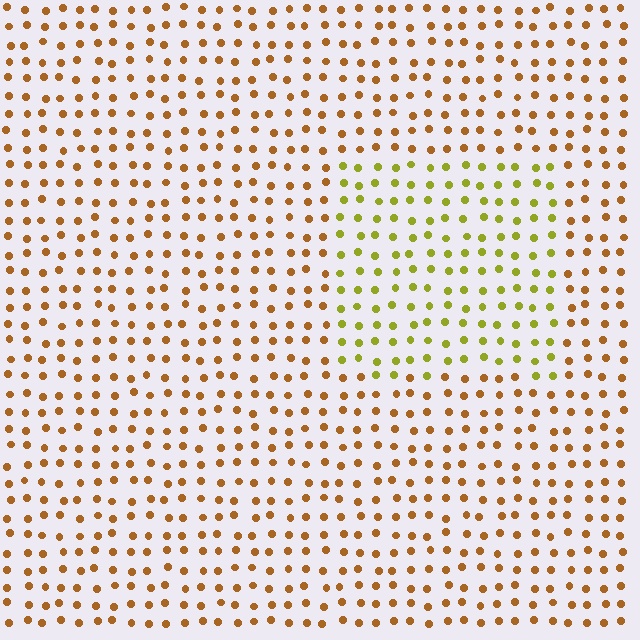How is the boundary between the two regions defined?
The boundary is defined purely by a slight shift in hue (about 40 degrees). Spacing, size, and orientation are identical on both sides.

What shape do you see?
I see a rectangle.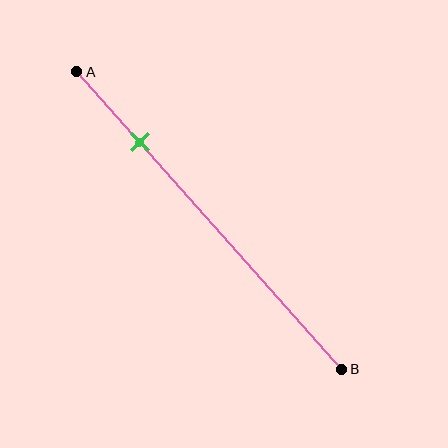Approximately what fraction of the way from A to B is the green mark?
The green mark is approximately 25% of the way from A to B.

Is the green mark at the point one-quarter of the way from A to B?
Yes, the mark is approximately at the one-quarter point.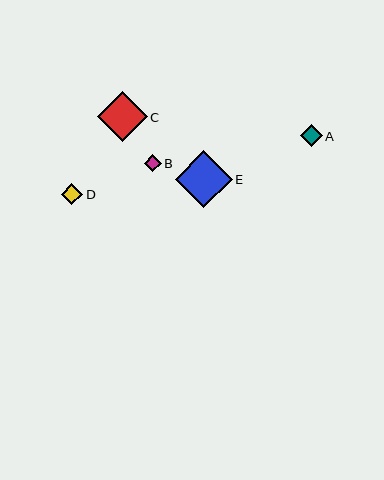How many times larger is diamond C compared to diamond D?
Diamond C is approximately 2.3 times the size of diamond D.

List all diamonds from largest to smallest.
From largest to smallest: E, C, A, D, B.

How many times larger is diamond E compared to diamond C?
Diamond E is approximately 1.1 times the size of diamond C.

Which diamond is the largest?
Diamond E is the largest with a size of approximately 56 pixels.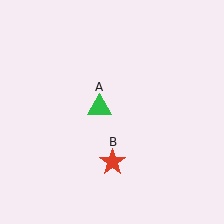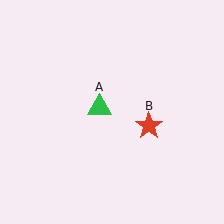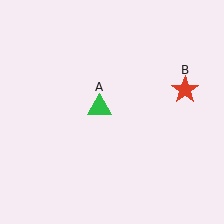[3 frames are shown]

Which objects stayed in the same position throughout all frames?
Green triangle (object A) remained stationary.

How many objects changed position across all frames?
1 object changed position: red star (object B).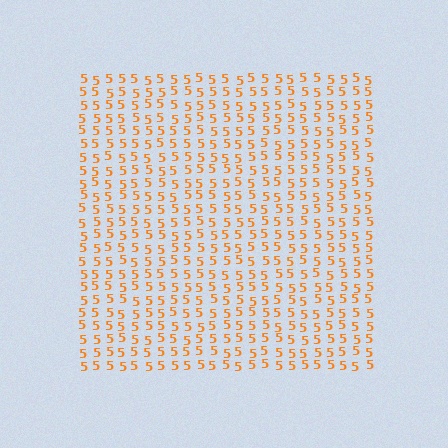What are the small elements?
The small elements are digit 5's.